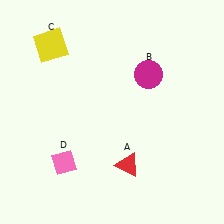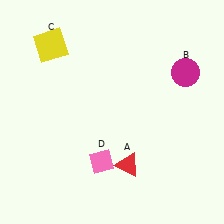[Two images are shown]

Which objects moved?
The objects that moved are: the magenta circle (B), the pink diamond (D).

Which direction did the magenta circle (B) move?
The magenta circle (B) moved right.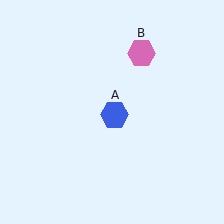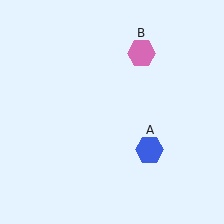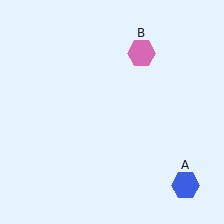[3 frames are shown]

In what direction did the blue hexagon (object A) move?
The blue hexagon (object A) moved down and to the right.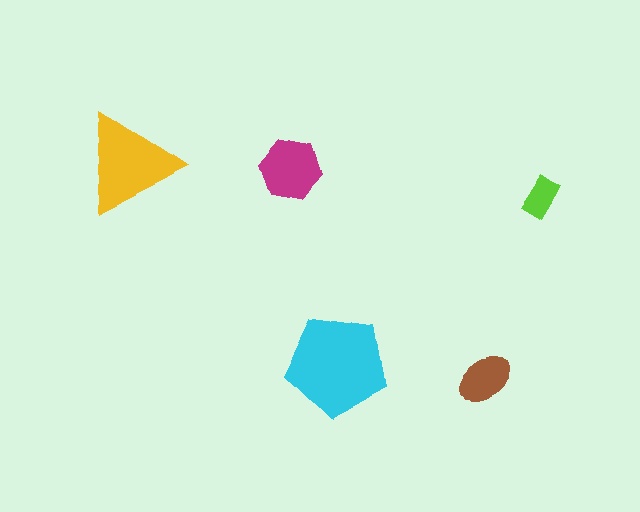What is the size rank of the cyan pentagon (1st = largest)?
1st.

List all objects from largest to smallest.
The cyan pentagon, the yellow triangle, the magenta hexagon, the brown ellipse, the lime rectangle.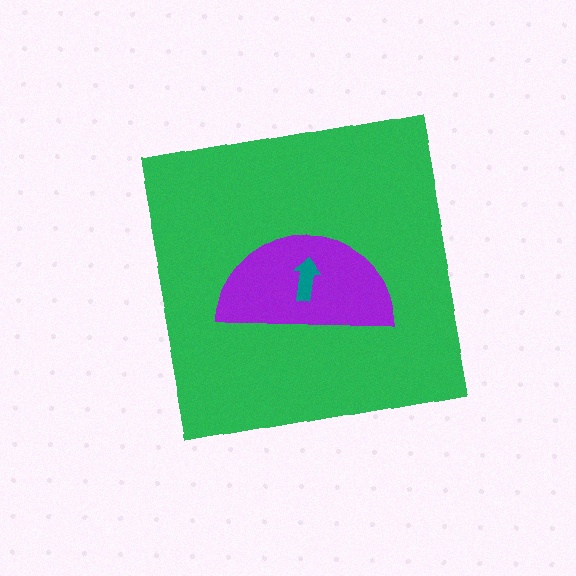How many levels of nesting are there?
3.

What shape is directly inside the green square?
The purple semicircle.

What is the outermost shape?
The green square.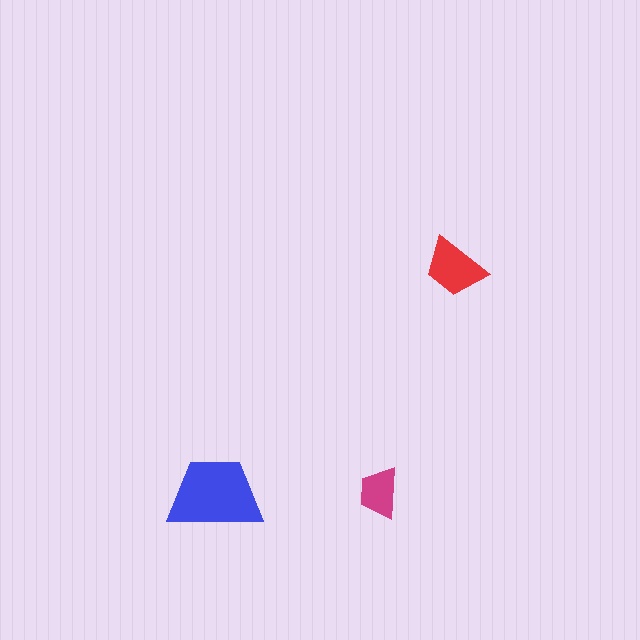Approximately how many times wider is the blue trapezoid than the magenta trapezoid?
About 2 times wider.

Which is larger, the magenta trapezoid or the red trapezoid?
The red one.